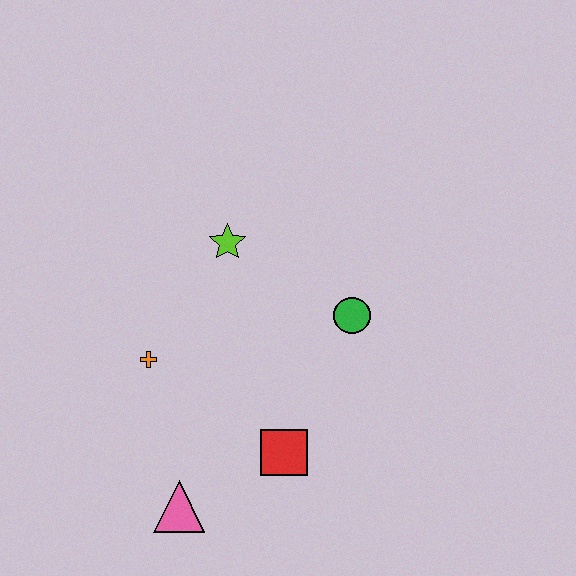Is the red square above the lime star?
No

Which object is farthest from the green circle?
The pink triangle is farthest from the green circle.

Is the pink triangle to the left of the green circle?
Yes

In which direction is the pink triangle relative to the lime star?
The pink triangle is below the lime star.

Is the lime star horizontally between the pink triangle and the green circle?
Yes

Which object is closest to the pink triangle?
The red square is closest to the pink triangle.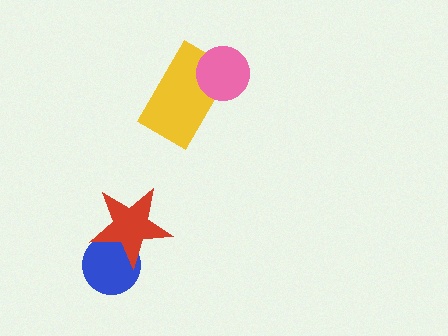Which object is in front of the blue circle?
The red star is in front of the blue circle.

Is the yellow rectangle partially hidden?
Yes, it is partially covered by another shape.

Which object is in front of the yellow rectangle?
The pink circle is in front of the yellow rectangle.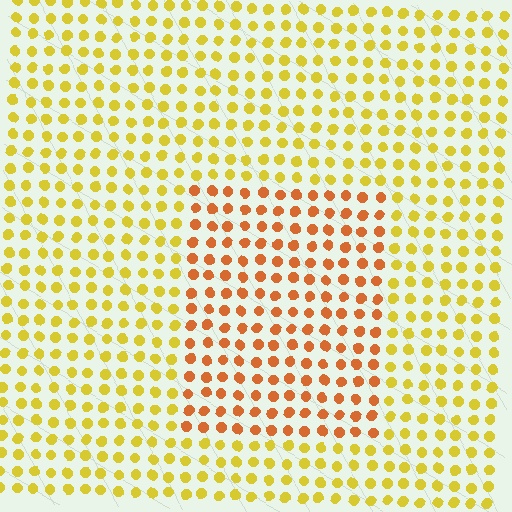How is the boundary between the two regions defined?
The boundary is defined purely by a slight shift in hue (about 34 degrees). Spacing, size, and orientation are identical on both sides.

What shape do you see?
I see a rectangle.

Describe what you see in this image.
The image is filled with small yellow elements in a uniform arrangement. A rectangle-shaped region is visible where the elements are tinted to a slightly different hue, forming a subtle color boundary.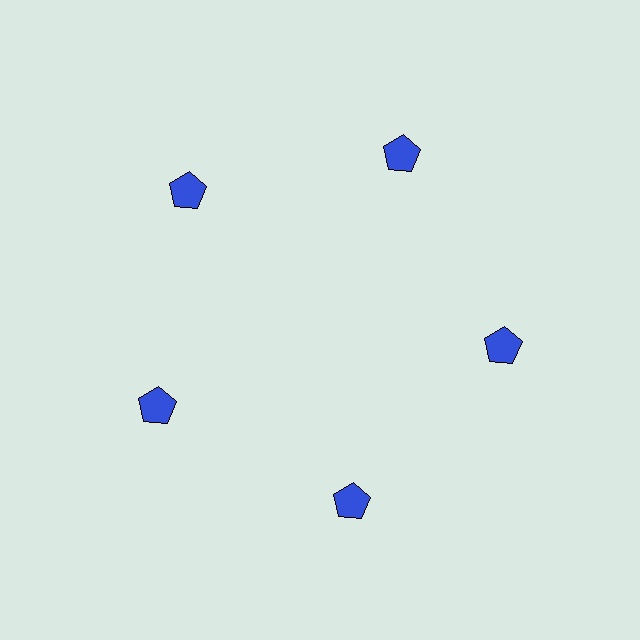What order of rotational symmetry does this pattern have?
This pattern has 5-fold rotational symmetry.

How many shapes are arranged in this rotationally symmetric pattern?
There are 5 shapes, arranged in 5 groups of 1.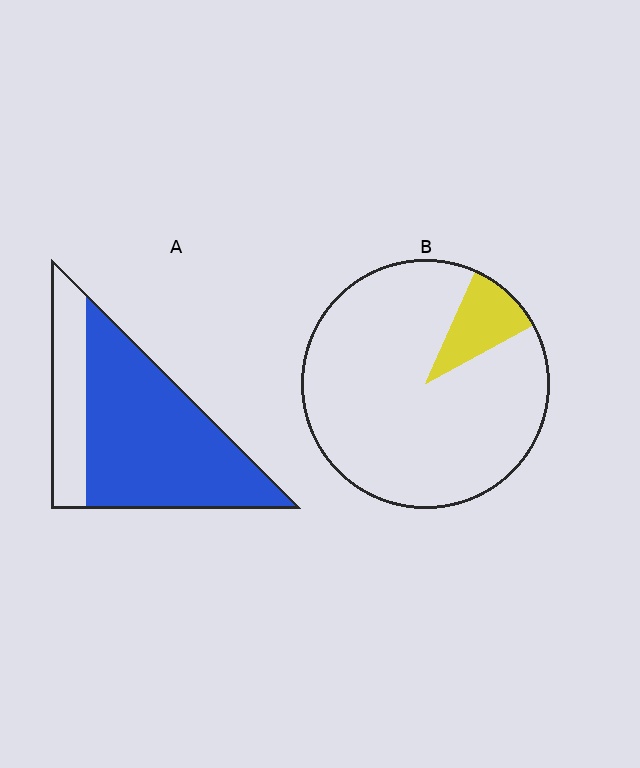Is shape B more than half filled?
No.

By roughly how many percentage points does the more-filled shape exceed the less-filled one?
By roughly 65 percentage points (A over B).